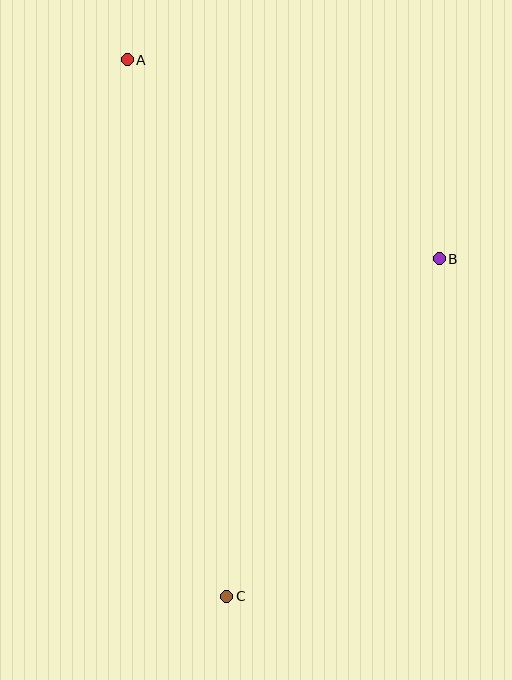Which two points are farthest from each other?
Points A and C are farthest from each other.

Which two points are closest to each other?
Points A and B are closest to each other.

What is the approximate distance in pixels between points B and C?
The distance between B and C is approximately 399 pixels.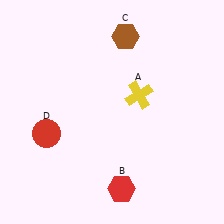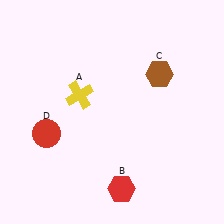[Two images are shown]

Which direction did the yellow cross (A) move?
The yellow cross (A) moved left.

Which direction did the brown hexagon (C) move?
The brown hexagon (C) moved down.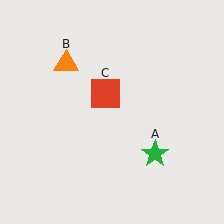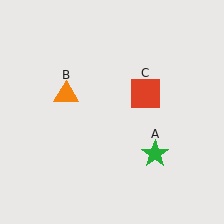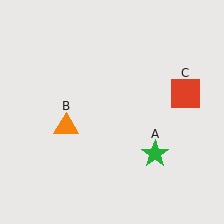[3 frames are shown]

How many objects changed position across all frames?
2 objects changed position: orange triangle (object B), red square (object C).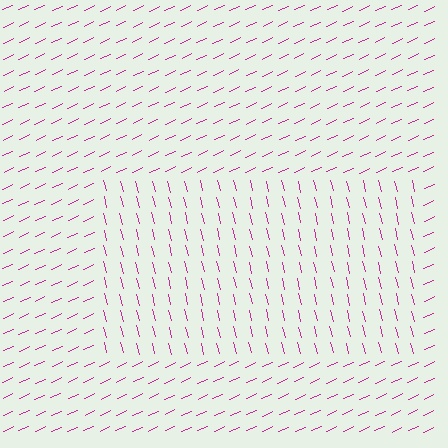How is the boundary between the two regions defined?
The boundary is defined purely by a change in line orientation (approximately 79 degrees difference). All lines are the same color and thickness.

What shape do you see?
I see a rectangle.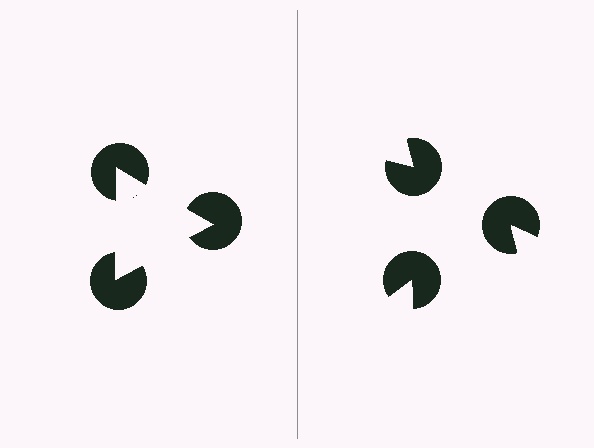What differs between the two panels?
The pac-man discs are positioned identically on both sides; only the wedge orientations differ. On the left they align to a triangle; on the right they are misaligned.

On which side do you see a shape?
An illusory triangle appears on the left side. On the right side the wedge cuts are rotated, so no coherent shape forms.